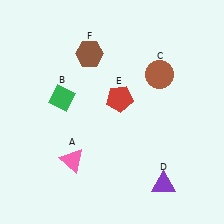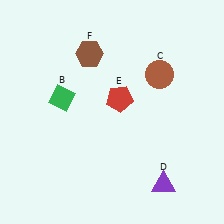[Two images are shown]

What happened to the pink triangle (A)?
The pink triangle (A) was removed in Image 2. It was in the bottom-left area of Image 1.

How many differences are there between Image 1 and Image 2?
There is 1 difference between the two images.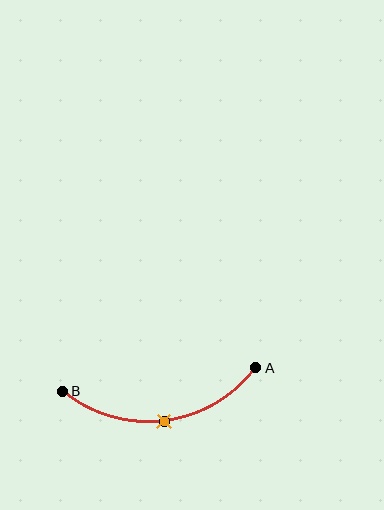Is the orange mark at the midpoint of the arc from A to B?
Yes. The orange mark lies on the arc at equal arc-length from both A and B — it is the arc midpoint.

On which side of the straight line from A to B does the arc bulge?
The arc bulges below the straight line connecting A and B.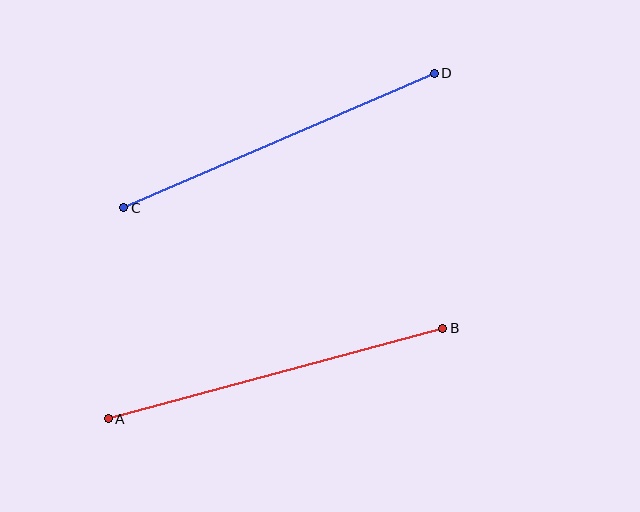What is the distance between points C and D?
The distance is approximately 338 pixels.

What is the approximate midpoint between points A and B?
The midpoint is at approximately (275, 374) pixels.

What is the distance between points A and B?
The distance is approximately 346 pixels.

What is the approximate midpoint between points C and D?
The midpoint is at approximately (279, 141) pixels.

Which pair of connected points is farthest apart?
Points A and B are farthest apart.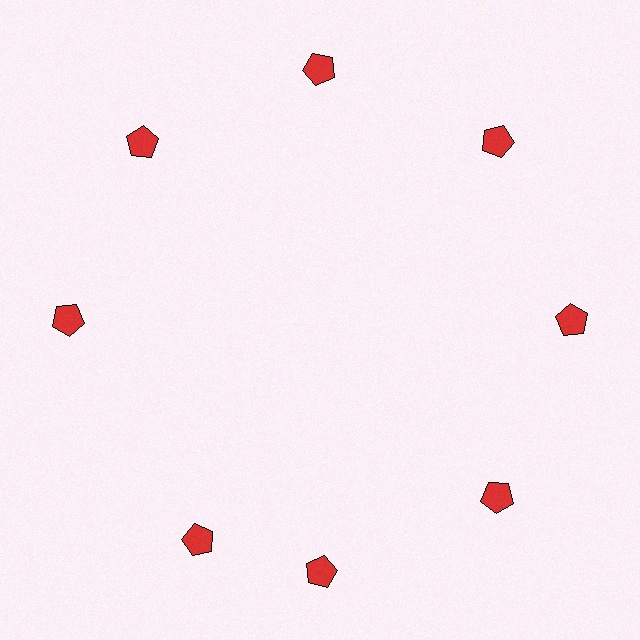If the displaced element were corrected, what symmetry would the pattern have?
It would have 8-fold rotational symmetry — the pattern would map onto itself every 45 degrees.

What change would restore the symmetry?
The symmetry would be restored by rotating it back into even spacing with its neighbors so that all 8 pentagons sit at equal angles and equal distance from the center.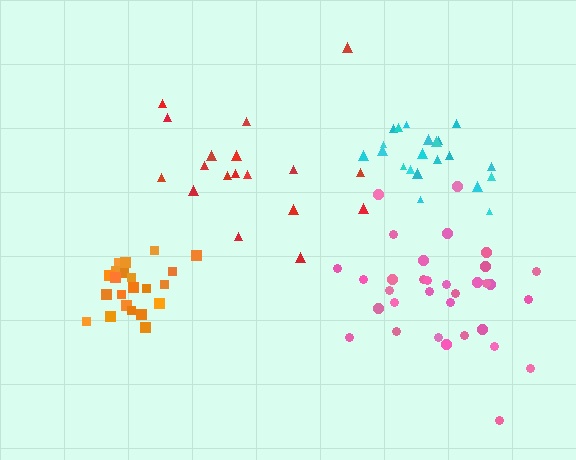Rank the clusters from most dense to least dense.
orange, cyan, pink, red.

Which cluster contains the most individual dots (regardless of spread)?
Pink (33).